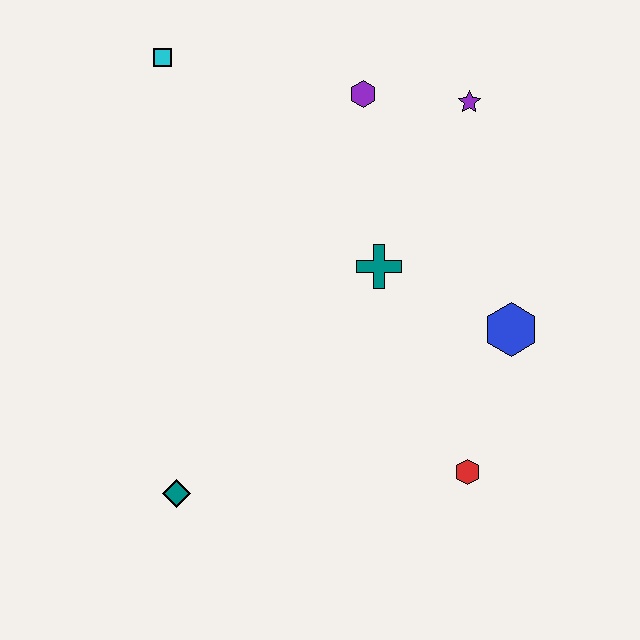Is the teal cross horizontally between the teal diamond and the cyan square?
No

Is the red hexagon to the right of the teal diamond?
Yes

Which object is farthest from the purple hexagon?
The teal diamond is farthest from the purple hexagon.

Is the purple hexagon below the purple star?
No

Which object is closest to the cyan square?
The purple hexagon is closest to the cyan square.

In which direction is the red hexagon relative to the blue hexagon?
The red hexagon is below the blue hexagon.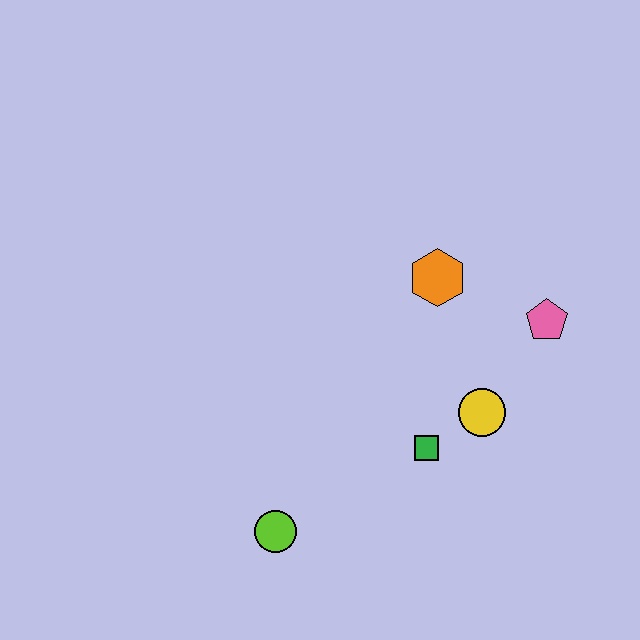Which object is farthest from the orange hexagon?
The lime circle is farthest from the orange hexagon.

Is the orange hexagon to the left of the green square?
No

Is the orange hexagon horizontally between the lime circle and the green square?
No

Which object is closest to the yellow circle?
The green square is closest to the yellow circle.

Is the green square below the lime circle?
No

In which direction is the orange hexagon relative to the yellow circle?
The orange hexagon is above the yellow circle.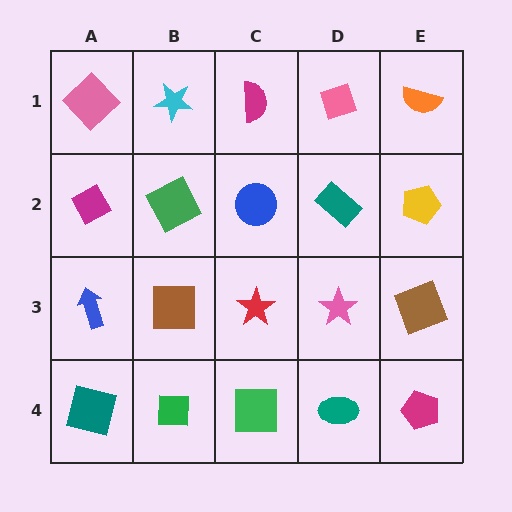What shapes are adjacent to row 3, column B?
A green square (row 2, column B), a green square (row 4, column B), a blue arrow (row 3, column A), a red star (row 3, column C).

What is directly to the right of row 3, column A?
A brown square.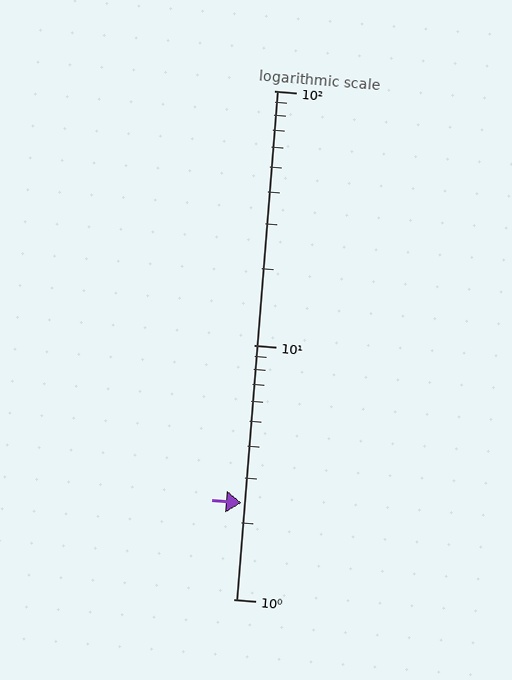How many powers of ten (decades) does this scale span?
The scale spans 2 decades, from 1 to 100.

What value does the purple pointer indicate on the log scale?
The pointer indicates approximately 2.4.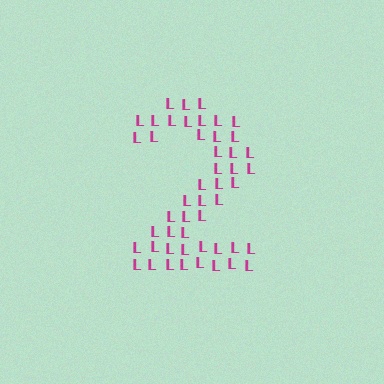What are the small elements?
The small elements are letter L's.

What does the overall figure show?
The overall figure shows the digit 2.